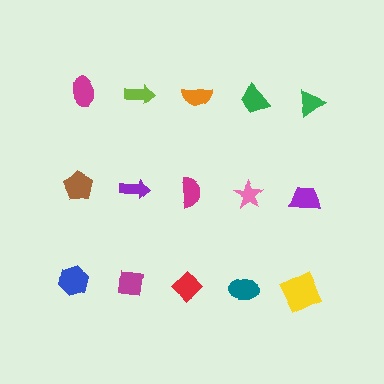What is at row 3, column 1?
A blue hexagon.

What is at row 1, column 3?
An orange semicircle.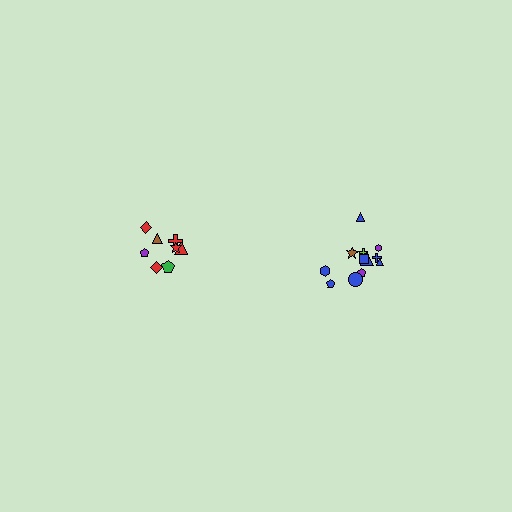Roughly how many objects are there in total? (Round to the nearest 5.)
Roughly 20 objects in total.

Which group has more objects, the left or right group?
The right group.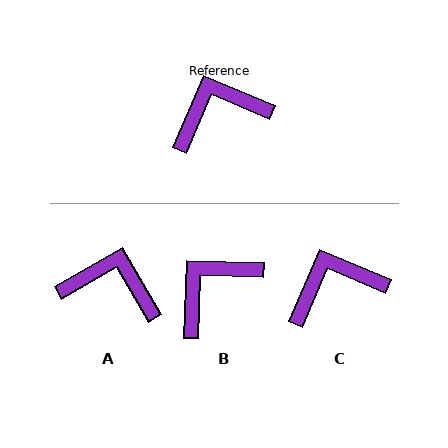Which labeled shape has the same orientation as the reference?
C.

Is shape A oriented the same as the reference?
No, it is off by about 37 degrees.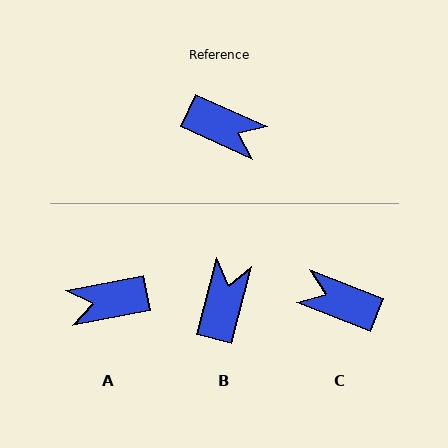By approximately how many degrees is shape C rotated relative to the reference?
Approximately 177 degrees clockwise.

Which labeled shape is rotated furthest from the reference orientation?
C, about 177 degrees away.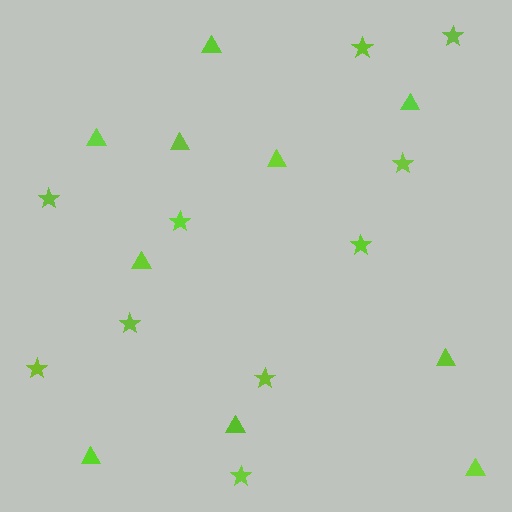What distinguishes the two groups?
There are 2 groups: one group of stars (10) and one group of triangles (10).